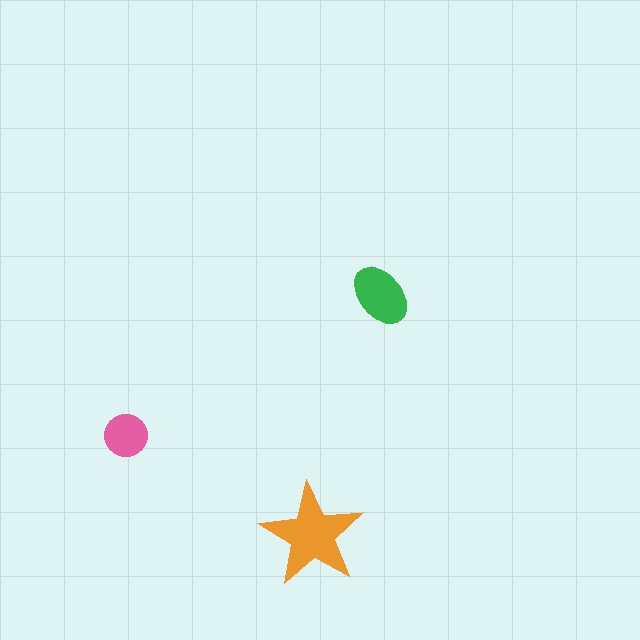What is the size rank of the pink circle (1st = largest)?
3rd.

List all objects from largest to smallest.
The orange star, the green ellipse, the pink circle.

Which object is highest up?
The green ellipse is topmost.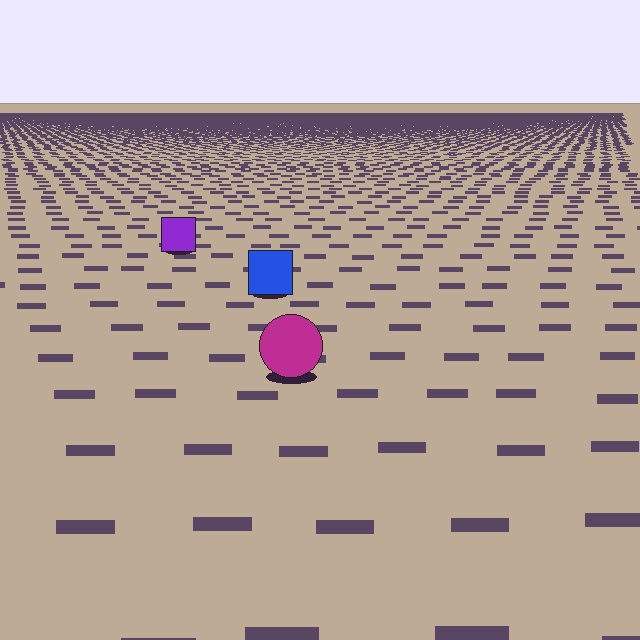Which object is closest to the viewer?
The magenta circle is closest. The texture marks near it are larger and more spread out.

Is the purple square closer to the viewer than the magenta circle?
No. The magenta circle is closer — you can tell from the texture gradient: the ground texture is coarser near it.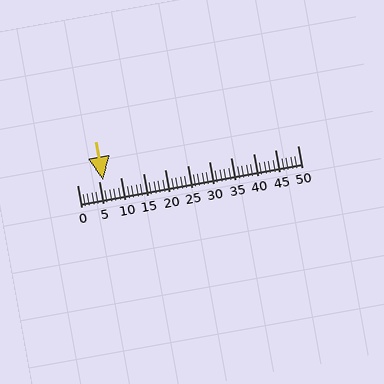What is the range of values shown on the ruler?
The ruler shows values from 0 to 50.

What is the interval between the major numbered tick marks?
The major tick marks are spaced 5 units apart.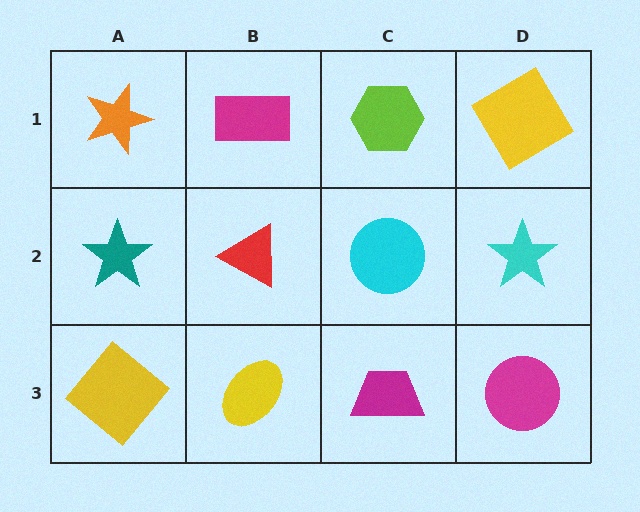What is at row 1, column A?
An orange star.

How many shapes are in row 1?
4 shapes.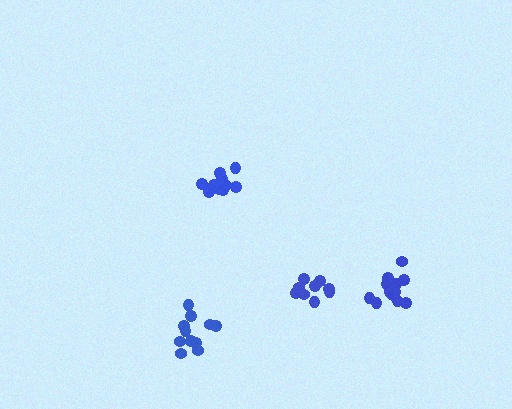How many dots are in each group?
Group 1: 13 dots, Group 2: 11 dots, Group 3: 9 dots, Group 4: 11 dots (44 total).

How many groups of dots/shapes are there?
There are 4 groups.